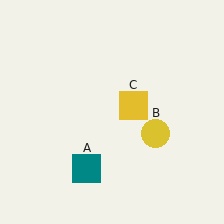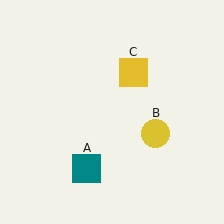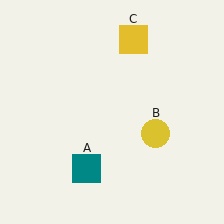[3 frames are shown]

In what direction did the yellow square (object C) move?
The yellow square (object C) moved up.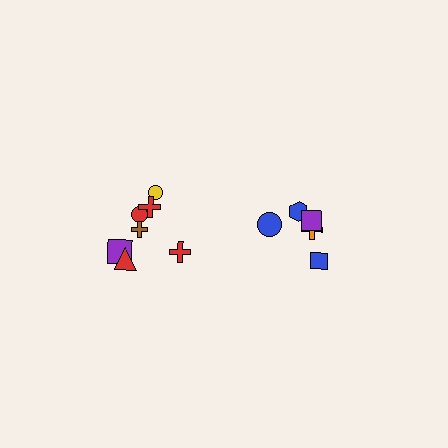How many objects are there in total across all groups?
There are 12 objects.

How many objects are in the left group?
There are 7 objects.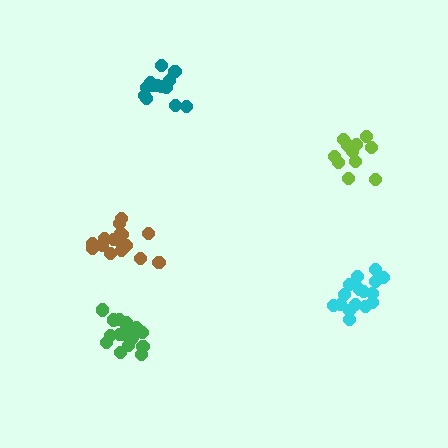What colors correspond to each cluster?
The clusters are colored: teal, cyan, lime, green, brown.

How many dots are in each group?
Group 1: 13 dots, Group 2: 17 dots, Group 3: 11 dots, Group 4: 17 dots, Group 5: 16 dots (74 total).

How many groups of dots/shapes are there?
There are 5 groups.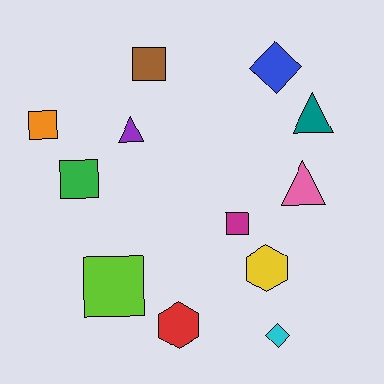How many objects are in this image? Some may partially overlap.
There are 12 objects.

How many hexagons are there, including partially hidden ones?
There are 2 hexagons.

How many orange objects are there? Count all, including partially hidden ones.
There is 1 orange object.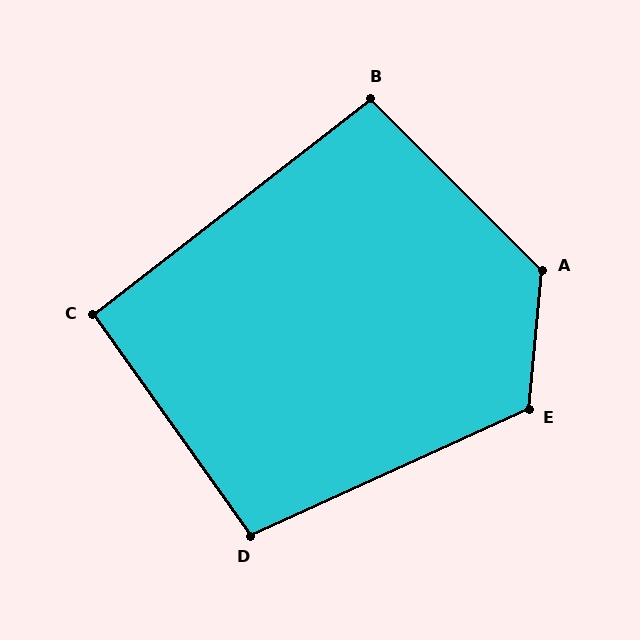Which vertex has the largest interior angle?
A, at approximately 130 degrees.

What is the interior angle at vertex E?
Approximately 120 degrees (obtuse).